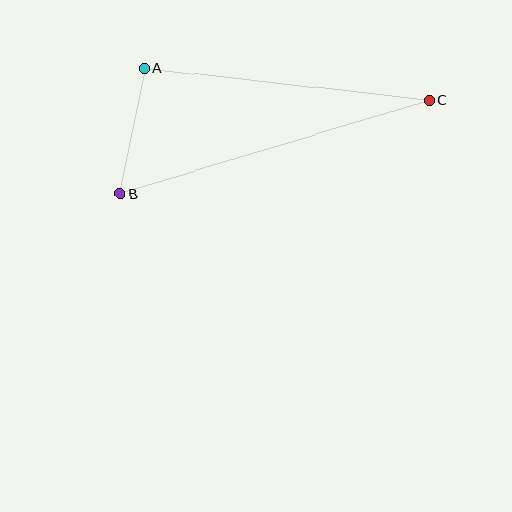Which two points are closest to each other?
Points A and B are closest to each other.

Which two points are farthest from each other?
Points B and C are farthest from each other.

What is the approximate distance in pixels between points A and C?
The distance between A and C is approximately 286 pixels.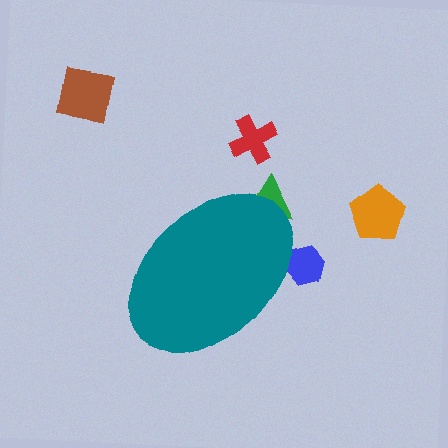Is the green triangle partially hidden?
Yes, the green triangle is partially hidden behind the teal ellipse.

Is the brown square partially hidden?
No, the brown square is fully visible.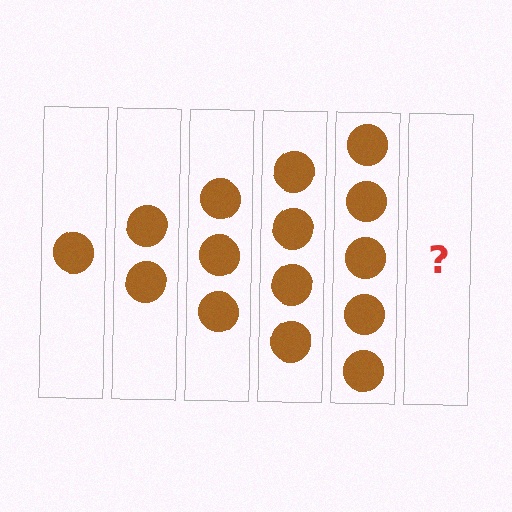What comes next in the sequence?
The next element should be 6 circles.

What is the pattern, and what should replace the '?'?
The pattern is that each step adds one more circle. The '?' should be 6 circles.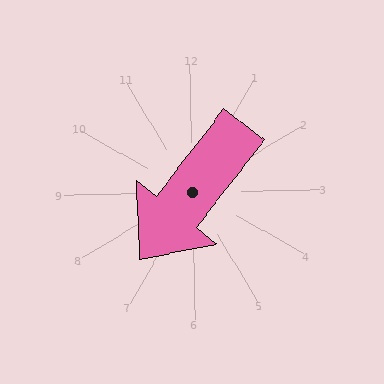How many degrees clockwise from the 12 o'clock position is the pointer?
Approximately 219 degrees.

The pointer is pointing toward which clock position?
Roughly 7 o'clock.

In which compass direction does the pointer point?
Southwest.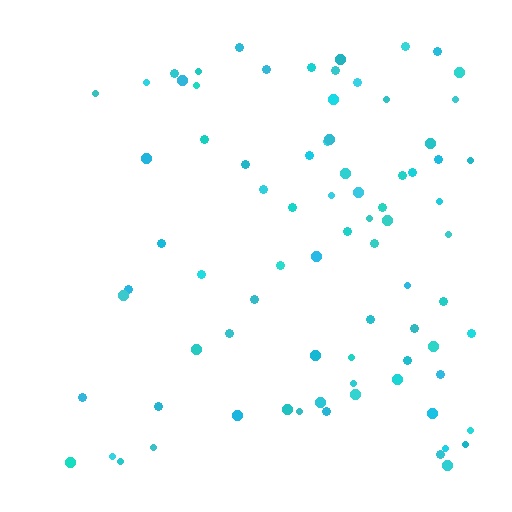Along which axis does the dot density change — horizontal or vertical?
Horizontal.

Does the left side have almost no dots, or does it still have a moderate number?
Still a moderate number, just noticeably fewer than the right.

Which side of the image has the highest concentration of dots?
The right.